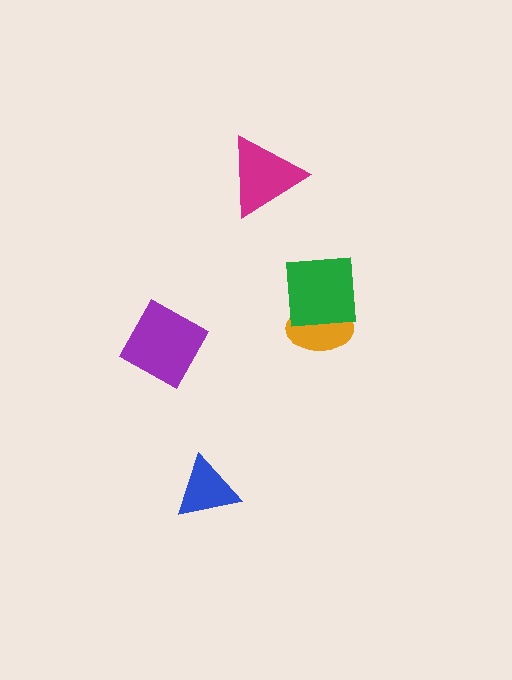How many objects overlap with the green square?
1 object overlaps with the green square.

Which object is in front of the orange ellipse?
The green square is in front of the orange ellipse.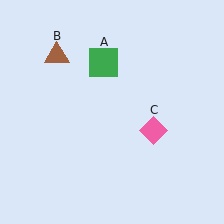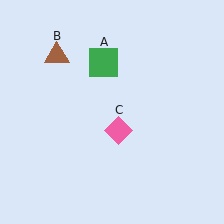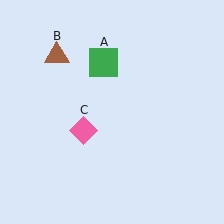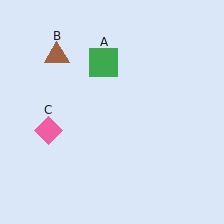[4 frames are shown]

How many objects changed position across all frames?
1 object changed position: pink diamond (object C).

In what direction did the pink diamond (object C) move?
The pink diamond (object C) moved left.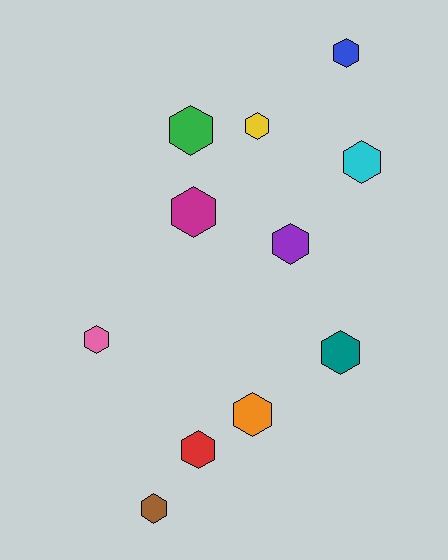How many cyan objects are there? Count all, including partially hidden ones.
There is 1 cyan object.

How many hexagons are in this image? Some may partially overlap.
There are 11 hexagons.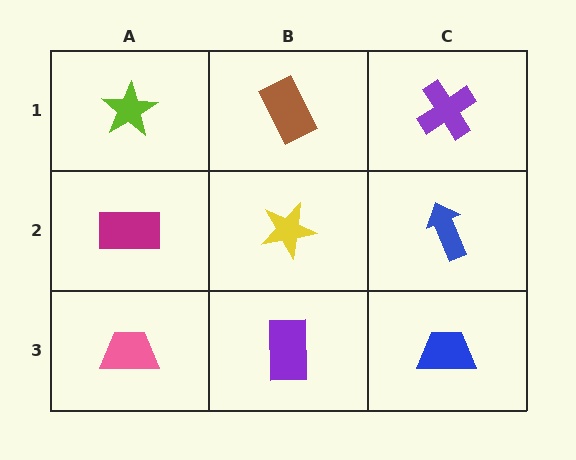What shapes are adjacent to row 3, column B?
A yellow star (row 2, column B), a pink trapezoid (row 3, column A), a blue trapezoid (row 3, column C).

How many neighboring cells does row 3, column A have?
2.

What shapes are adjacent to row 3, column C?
A blue arrow (row 2, column C), a purple rectangle (row 3, column B).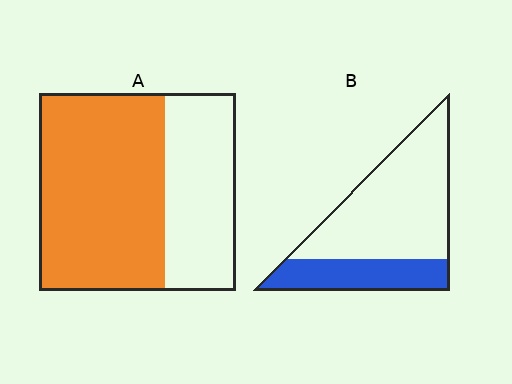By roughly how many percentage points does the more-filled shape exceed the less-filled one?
By roughly 35 percentage points (A over B).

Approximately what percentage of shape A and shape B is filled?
A is approximately 65% and B is approximately 30%.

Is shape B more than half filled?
No.